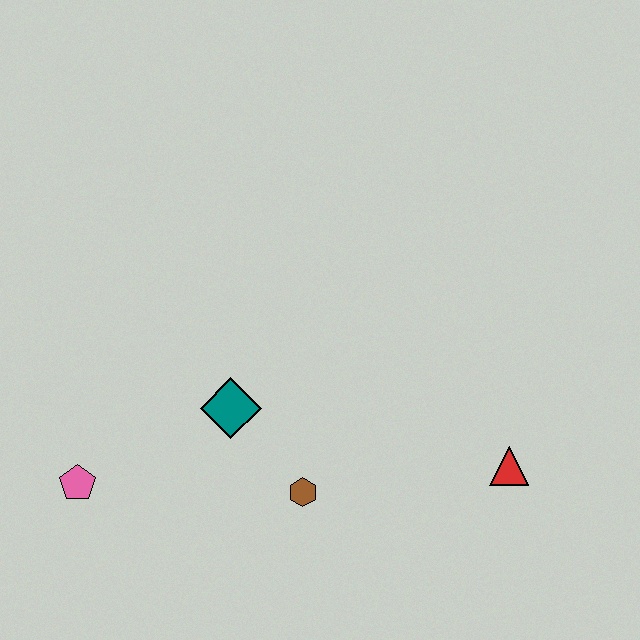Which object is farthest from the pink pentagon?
The red triangle is farthest from the pink pentagon.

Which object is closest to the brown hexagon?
The teal diamond is closest to the brown hexagon.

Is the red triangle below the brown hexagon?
No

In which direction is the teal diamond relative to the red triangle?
The teal diamond is to the left of the red triangle.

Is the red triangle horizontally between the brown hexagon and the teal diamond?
No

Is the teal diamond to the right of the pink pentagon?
Yes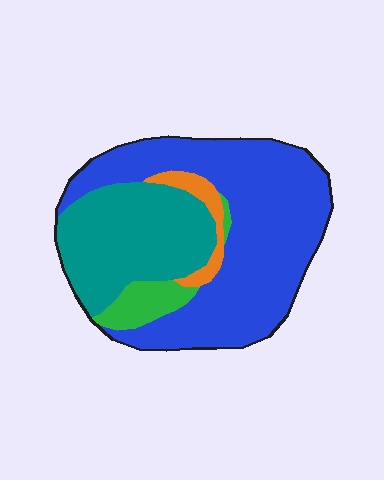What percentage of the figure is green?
Green takes up about one tenth (1/10) of the figure.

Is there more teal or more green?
Teal.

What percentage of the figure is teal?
Teal covers roughly 30% of the figure.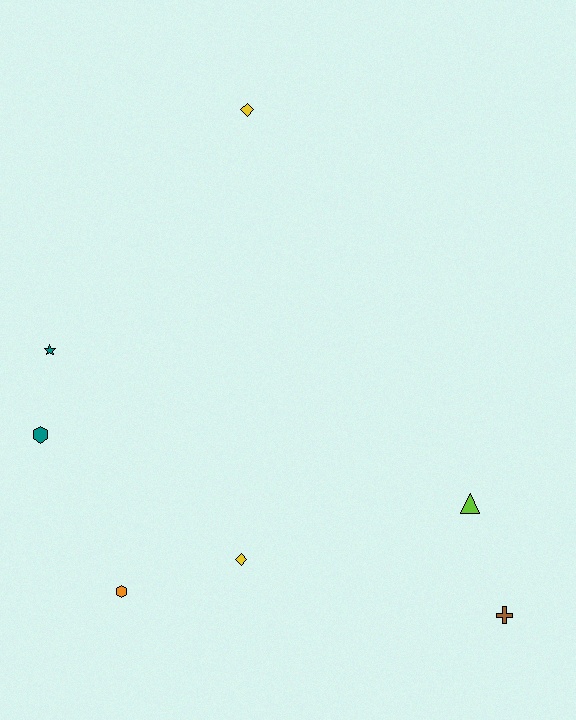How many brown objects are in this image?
There is 1 brown object.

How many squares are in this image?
There are no squares.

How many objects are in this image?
There are 7 objects.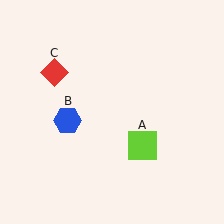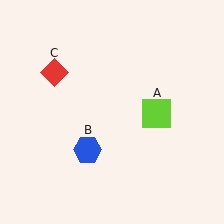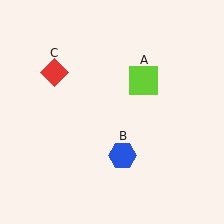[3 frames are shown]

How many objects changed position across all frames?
2 objects changed position: lime square (object A), blue hexagon (object B).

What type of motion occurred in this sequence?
The lime square (object A), blue hexagon (object B) rotated counterclockwise around the center of the scene.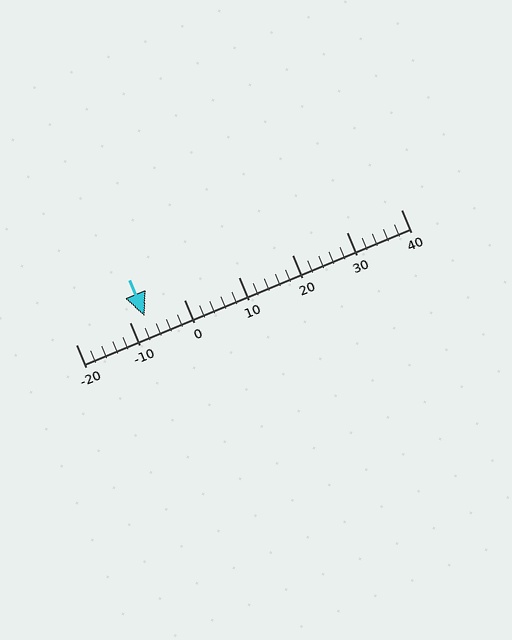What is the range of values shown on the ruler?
The ruler shows values from -20 to 40.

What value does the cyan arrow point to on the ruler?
The cyan arrow points to approximately -7.